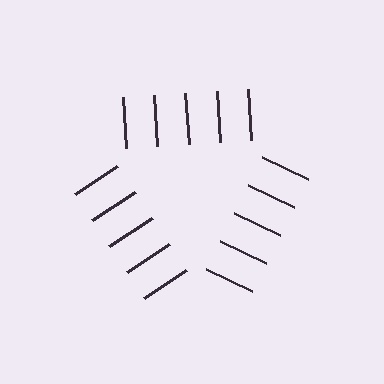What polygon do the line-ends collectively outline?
An illusory triangle — the line segments terminate on its edges but no continuous stroke is drawn.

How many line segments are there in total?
15 — 5 along each of the 3 edges.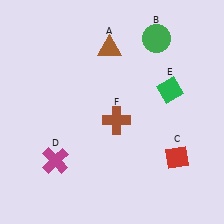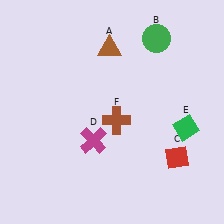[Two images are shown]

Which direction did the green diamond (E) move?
The green diamond (E) moved down.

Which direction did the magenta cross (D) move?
The magenta cross (D) moved right.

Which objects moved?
The objects that moved are: the magenta cross (D), the green diamond (E).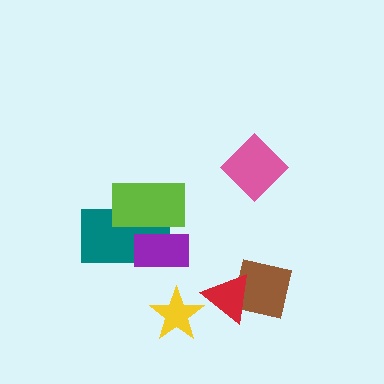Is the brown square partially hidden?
Yes, it is partially covered by another shape.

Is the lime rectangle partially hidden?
Yes, it is partially covered by another shape.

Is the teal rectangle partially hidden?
Yes, it is partially covered by another shape.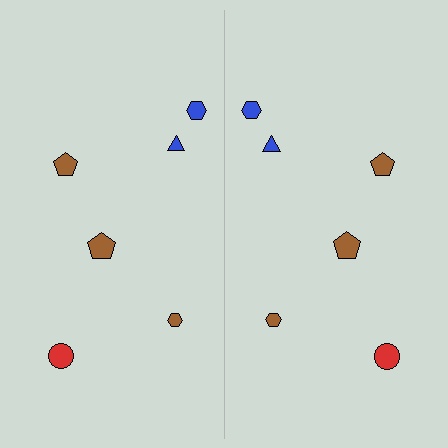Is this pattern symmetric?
Yes, this pattern has bilateral (reflection) symmetry.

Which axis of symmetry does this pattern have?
The pattern has a vertical axis of symmetry running through the center of the image.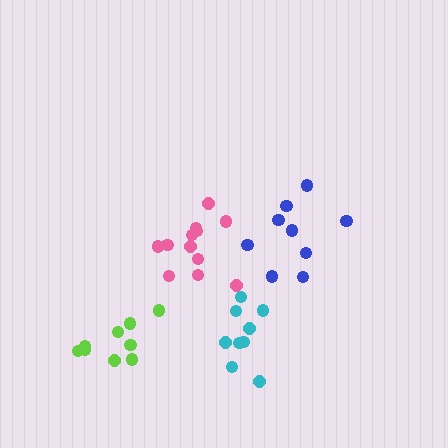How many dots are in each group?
Group 1: 9 dots, Group 2: 9 dots, Group 3: 12 dots, Group 4: 9 dots (39 total).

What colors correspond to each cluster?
The clusters are colored: cyan, blue, pink, lime.